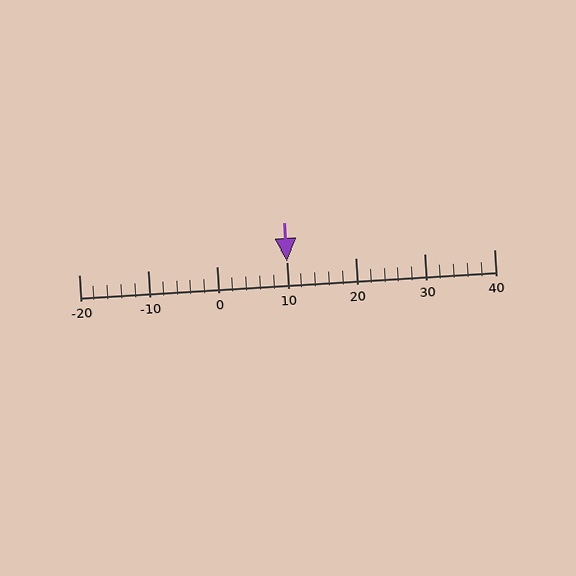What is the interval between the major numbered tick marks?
The major tick marks are spaced 10 units apart.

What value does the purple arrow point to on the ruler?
The purple arrow points to approximately 10.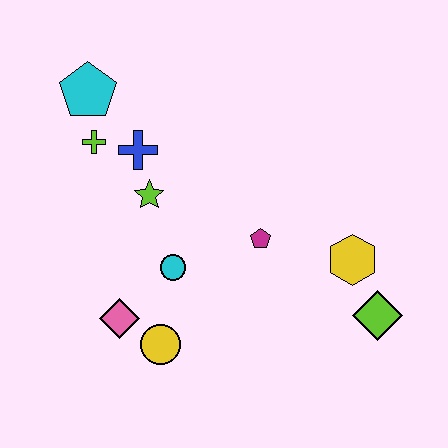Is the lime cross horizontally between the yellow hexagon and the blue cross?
No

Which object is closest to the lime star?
The blue cross is closest to the lime star.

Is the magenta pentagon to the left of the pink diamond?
No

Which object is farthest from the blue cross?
The lime diamond is farthest from the blue cross.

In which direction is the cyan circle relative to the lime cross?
The cyan circle is below the lime cross.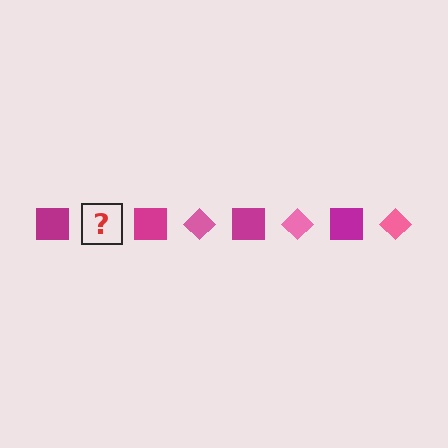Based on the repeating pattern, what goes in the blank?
The blank should be a pink diamond.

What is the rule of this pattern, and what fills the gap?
The rule is that the pattern alternates between magenta square and pink diamond. The gap should be filled with a pink diamond.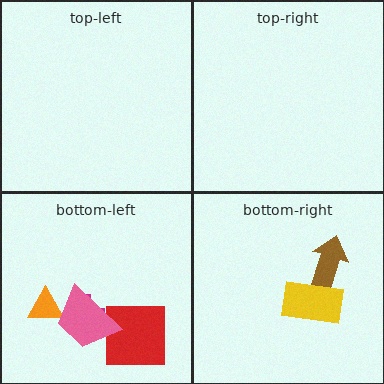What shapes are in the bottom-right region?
The brown arrow, the yellow rectangle.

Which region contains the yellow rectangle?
The bottom-right region.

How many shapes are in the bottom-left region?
4.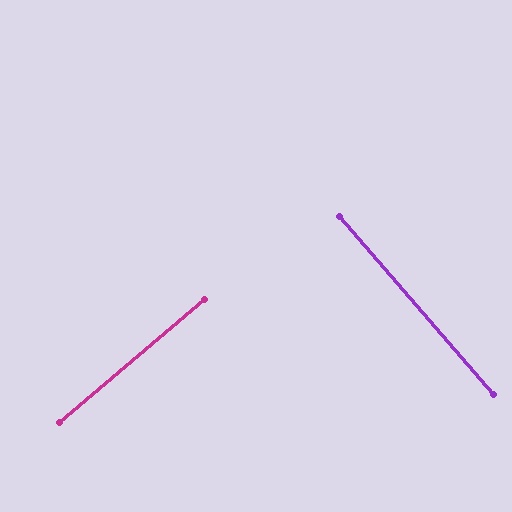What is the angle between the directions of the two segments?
Approximately 90 degrees.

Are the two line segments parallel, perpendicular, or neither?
Perpendicular — they meet at approximately 90°.